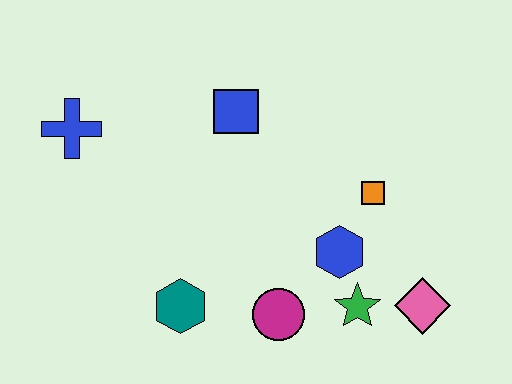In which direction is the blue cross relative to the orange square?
The blue cross is to the left of the orange square.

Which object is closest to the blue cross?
The blue square is closest to the blue cross.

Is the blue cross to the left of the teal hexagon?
Yes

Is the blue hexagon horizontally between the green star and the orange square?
No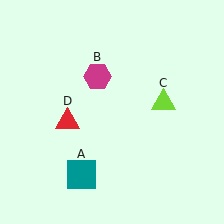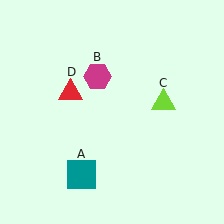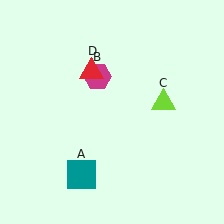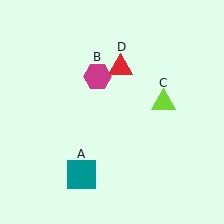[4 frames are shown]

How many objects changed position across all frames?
1 object changed position: red triangle (object D).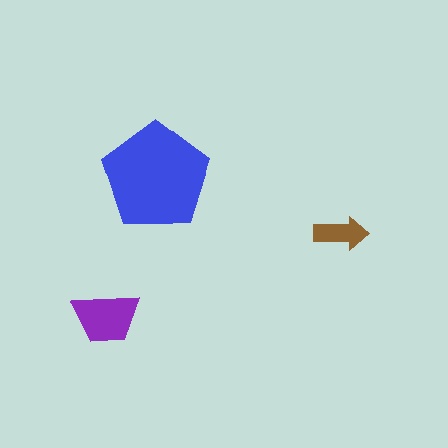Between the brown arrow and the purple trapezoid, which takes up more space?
The purple trapezoid.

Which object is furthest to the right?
The brown arrow is rightmost.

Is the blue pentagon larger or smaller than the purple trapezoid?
Larger.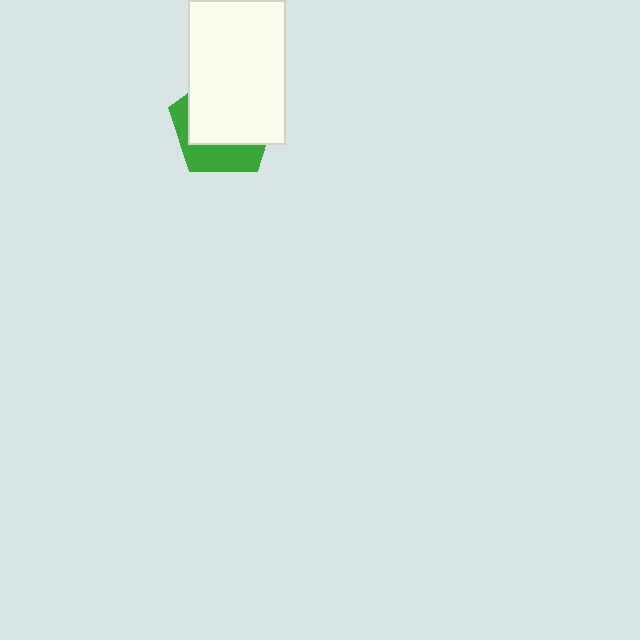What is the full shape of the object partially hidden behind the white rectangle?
The partially hidden object is a green pentagon.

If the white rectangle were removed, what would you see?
You would see the complete green pentagon.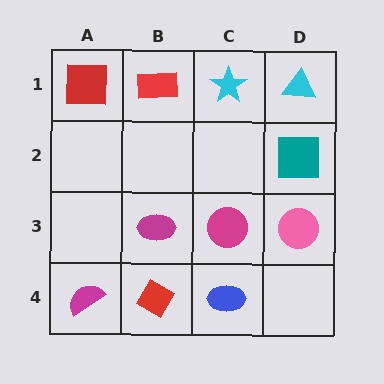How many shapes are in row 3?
3 shapes.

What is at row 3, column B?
A magenta ellipse.